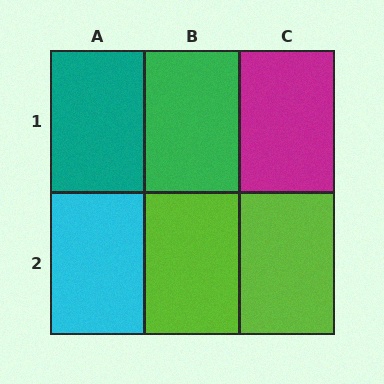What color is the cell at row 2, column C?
Lime.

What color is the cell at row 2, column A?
Cyan.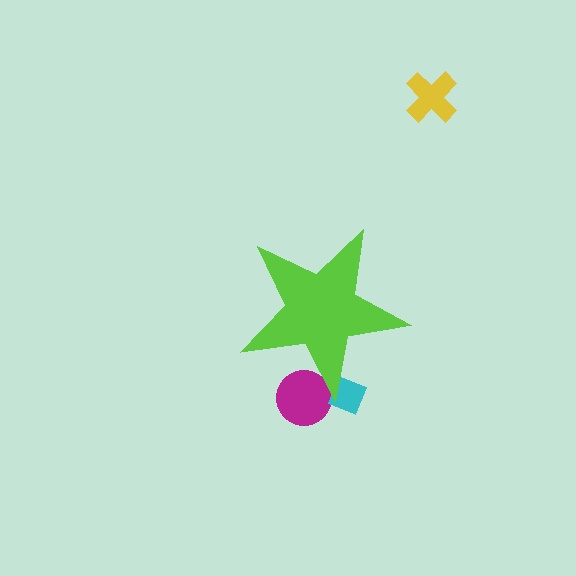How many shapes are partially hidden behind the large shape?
2 shapes are partially hidden.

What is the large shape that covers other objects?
A lime star.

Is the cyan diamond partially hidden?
Yes, the cyan diamond is partially hidden behind the lime star.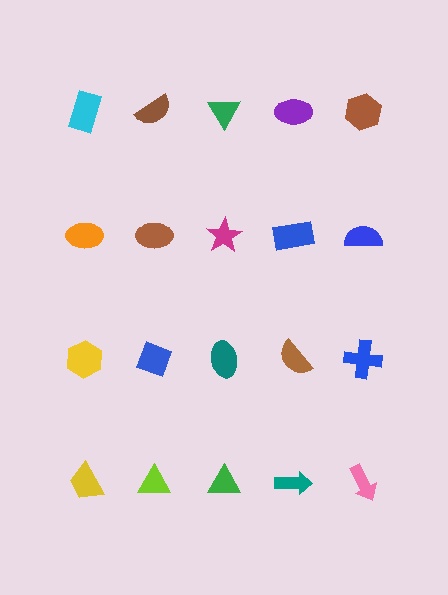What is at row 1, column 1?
A cyan rectangle.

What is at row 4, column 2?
A lime triangle.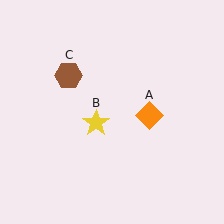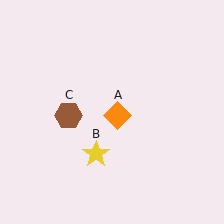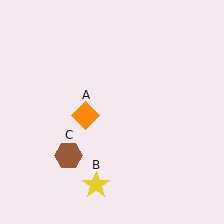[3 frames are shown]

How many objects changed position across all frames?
3 objects changed position: orange diamond (object A), yellow star (object B), brown hexagon (object C).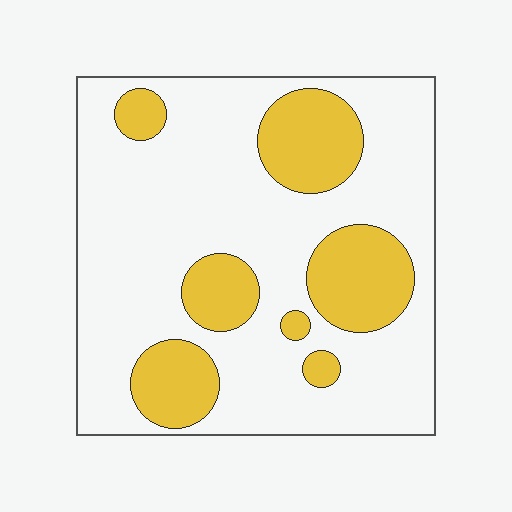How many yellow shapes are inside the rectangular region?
7.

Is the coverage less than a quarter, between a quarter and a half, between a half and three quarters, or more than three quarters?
Between a quarter and a half.